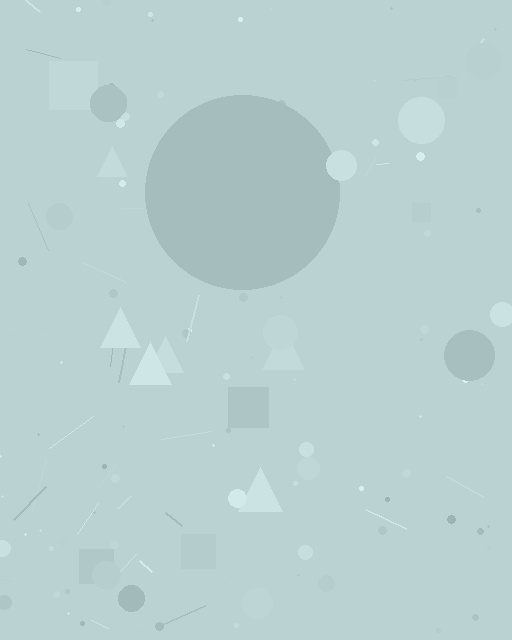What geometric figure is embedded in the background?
A circle is embedded in the background.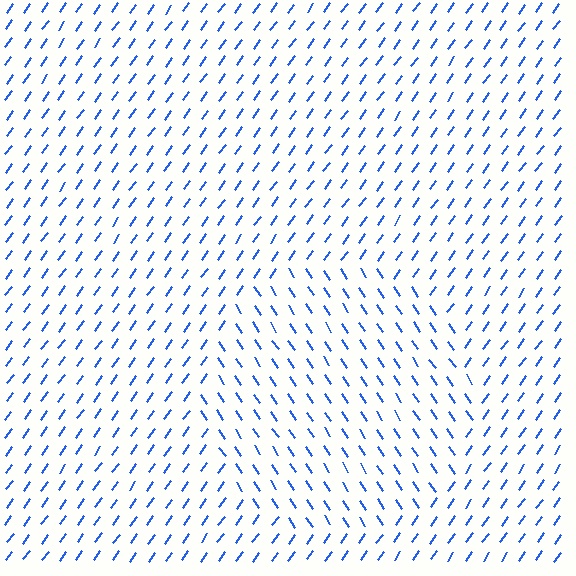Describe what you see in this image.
The image is filled with small blue line segments. A circle region in the image has lines oriented differently from the surrounding lines, creating a visible texture boundary.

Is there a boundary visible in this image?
Yes, there is a texture boundary formed by a change in line orientation.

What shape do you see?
I see a circle.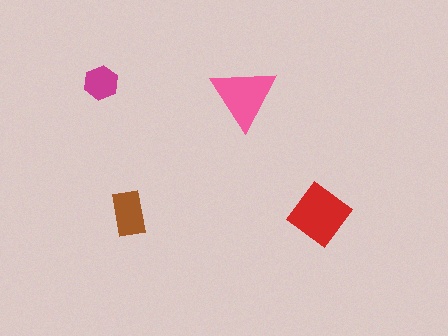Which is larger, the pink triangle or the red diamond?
The red diamond.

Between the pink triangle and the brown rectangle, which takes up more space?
The pink triangle.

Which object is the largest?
The red diamond.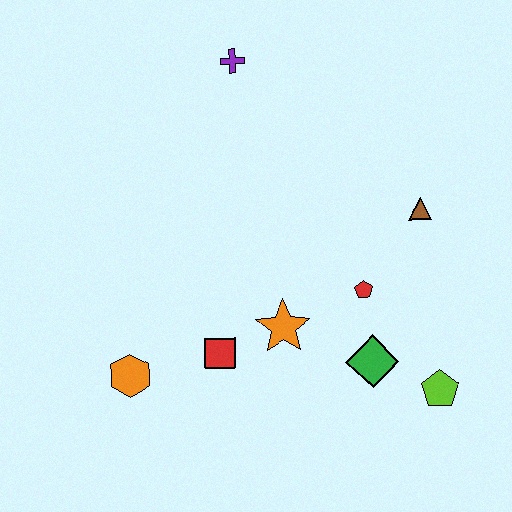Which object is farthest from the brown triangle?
The orange hexagon is farthest from the brown triangle.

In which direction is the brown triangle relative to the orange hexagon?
The brown triangle is to the right of the orange hexagon.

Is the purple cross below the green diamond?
No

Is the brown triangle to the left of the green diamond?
No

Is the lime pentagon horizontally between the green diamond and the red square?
No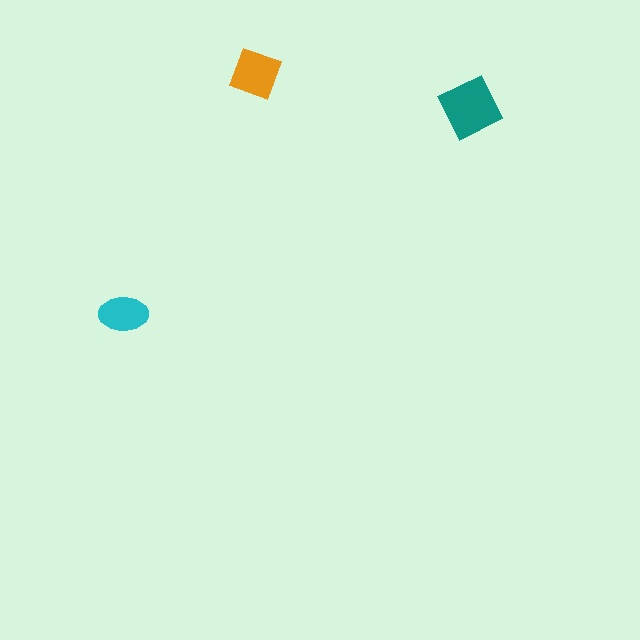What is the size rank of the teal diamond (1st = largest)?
1st.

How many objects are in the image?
There are 3 objects in the image.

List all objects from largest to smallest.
The teal diamond, the orange square, the cyan ellipse.